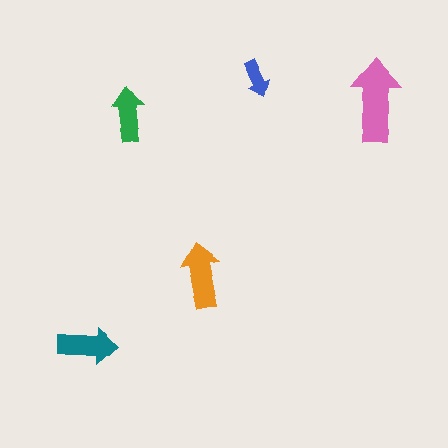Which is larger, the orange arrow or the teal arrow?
The orange one.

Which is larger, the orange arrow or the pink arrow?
The pink one.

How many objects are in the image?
There are 5 objects in the image.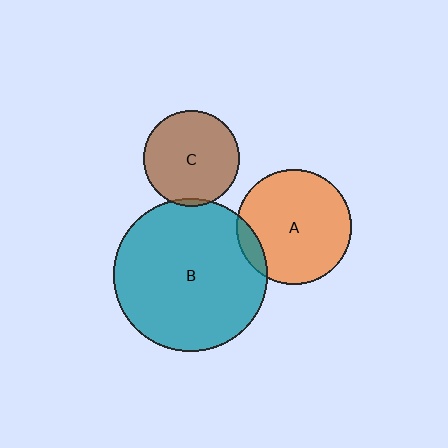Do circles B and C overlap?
Yes.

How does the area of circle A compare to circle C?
Approximately 1.4 times.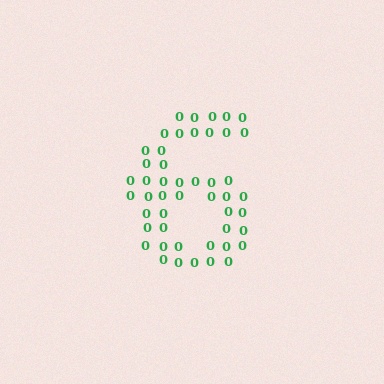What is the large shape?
The large shape is the digit 6.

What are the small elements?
The small elements are digit 0's.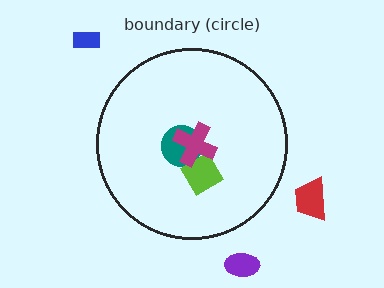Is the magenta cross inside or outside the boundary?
Inside.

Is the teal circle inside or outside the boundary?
Inside.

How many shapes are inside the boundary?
3 inside, 3 outside.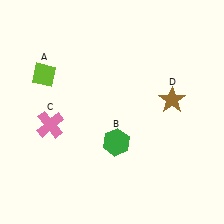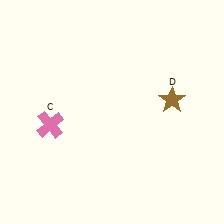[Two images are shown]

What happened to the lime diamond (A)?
The lime diamond (A) was removed in Image 2. It was in the top-left area of Image 1.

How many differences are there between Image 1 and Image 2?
There are 2 differences between the two images.